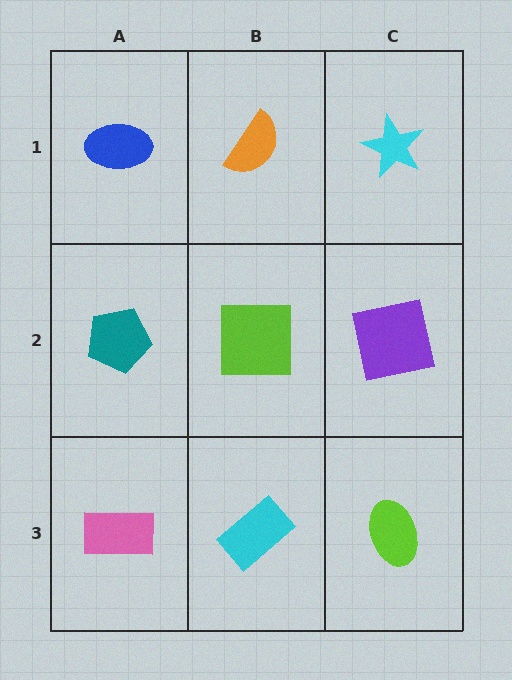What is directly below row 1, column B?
A lime square.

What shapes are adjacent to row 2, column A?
A blue ellipse (row 1, column A), a pink rectangle (row 3, column A), a lime square (row 2, column B).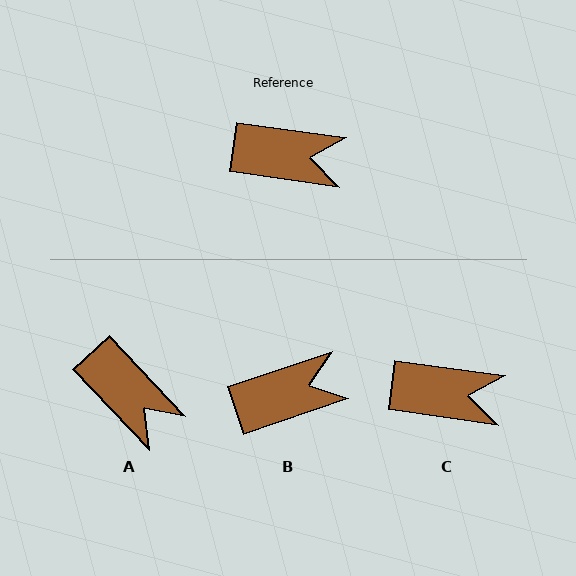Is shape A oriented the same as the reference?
No, it is off by about 39 degrees.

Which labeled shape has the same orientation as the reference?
C.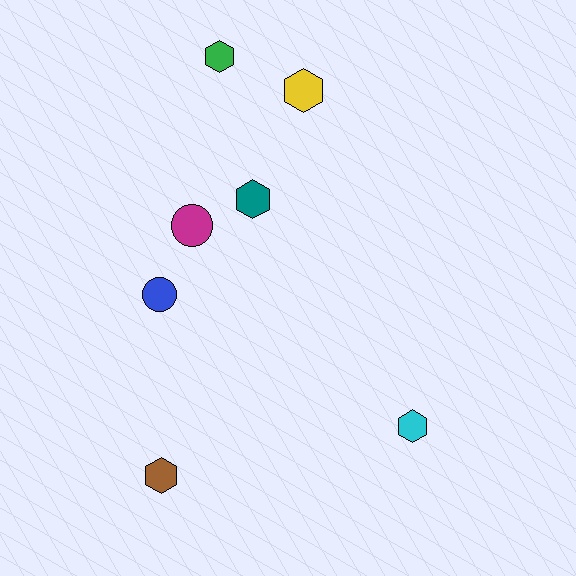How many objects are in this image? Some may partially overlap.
There are 7 objects.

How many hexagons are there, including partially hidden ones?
There are 5 hexagons.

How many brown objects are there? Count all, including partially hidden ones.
There is 1 brown object.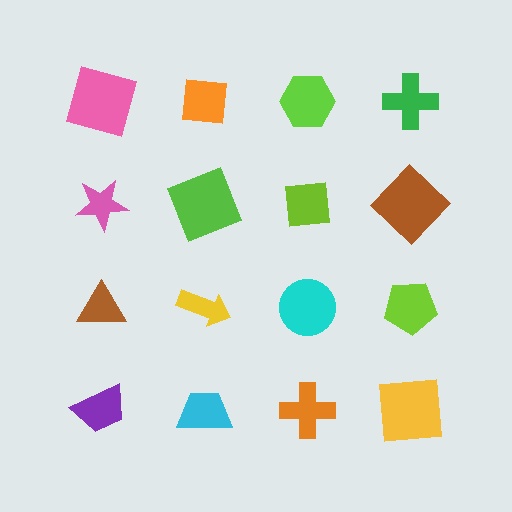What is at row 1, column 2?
An orange square.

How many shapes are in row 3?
4 shapes.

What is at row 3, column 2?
A yellow arrow.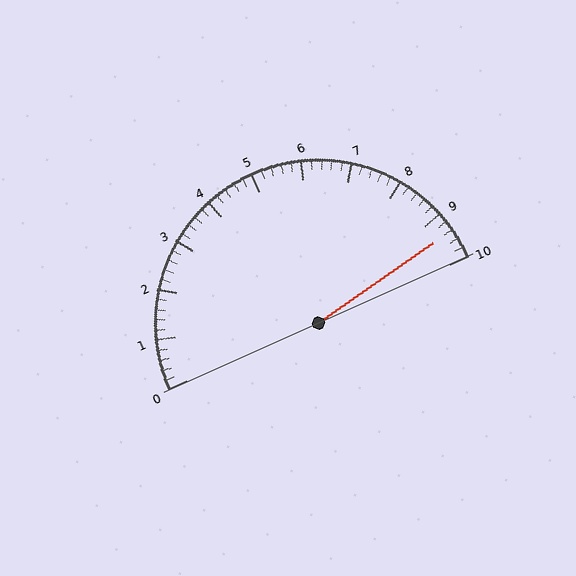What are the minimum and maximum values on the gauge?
The gauge ranges from 0 to 10.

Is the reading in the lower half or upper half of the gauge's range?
The reading is in the upper half of the range (0 to 10).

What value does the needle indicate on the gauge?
The needle indicates approximately 9.4.